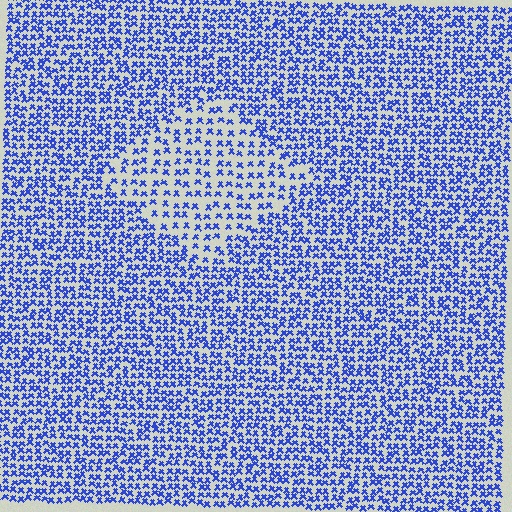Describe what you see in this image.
The image contains small blue elements arranged at two different densities. A diamond-shaped region is visible where the elements are less densely packed than the surrounding area.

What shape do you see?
I see a diamond.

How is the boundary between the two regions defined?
The boundary is defined by a change in element density (approximately 1.8x ratio). All elements are the same color, size, and shape.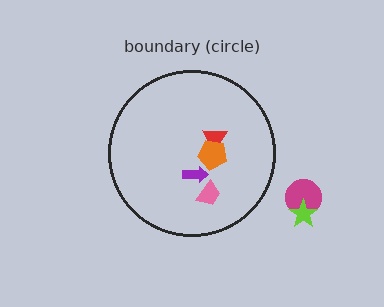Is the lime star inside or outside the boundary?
Outside.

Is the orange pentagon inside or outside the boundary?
Inside.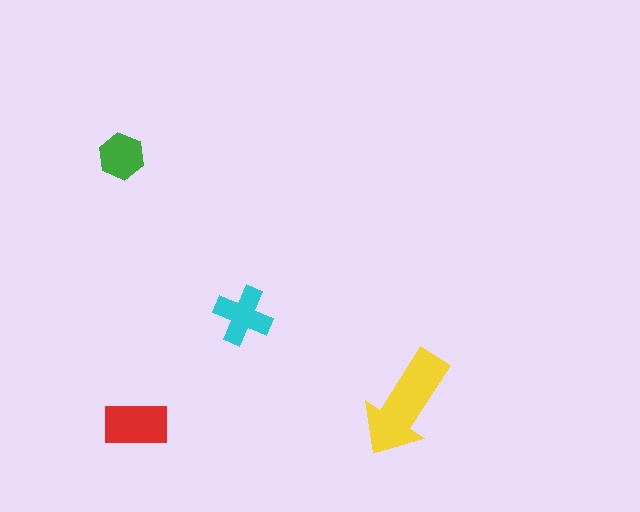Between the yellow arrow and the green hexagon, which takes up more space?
The yellow arrow.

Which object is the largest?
The yellow arrow.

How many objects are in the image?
There are 4 objects in the image.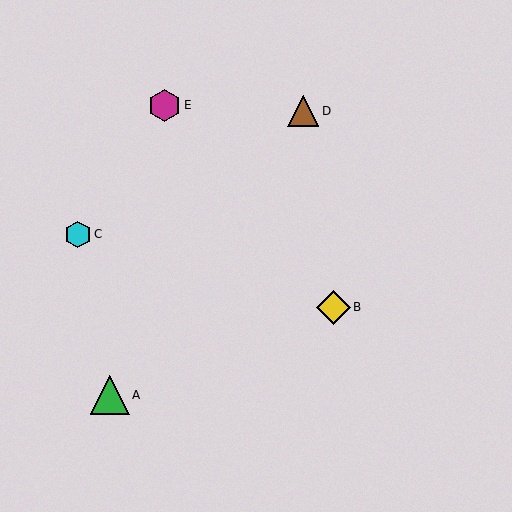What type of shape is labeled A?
Shape A is a green triangle.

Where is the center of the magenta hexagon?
The center of the magenta hexagon is at (165, 105).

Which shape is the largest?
The green triangle (labeled A) is the largest.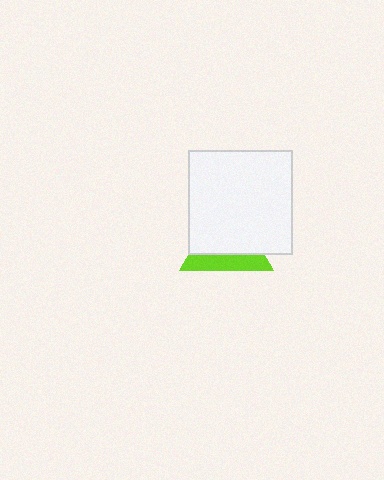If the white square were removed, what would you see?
You would see the complete lime triangle.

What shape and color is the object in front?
The object in front is a white square.